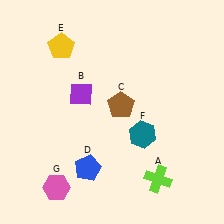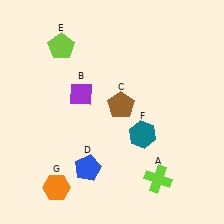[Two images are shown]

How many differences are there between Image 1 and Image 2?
There are 2 differences between the two images.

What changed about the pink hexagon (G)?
In Image 1, G is pink. In Image 2, it changed to orange.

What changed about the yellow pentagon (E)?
In Image 1, E is yellow. In Image 2, it changed to lime.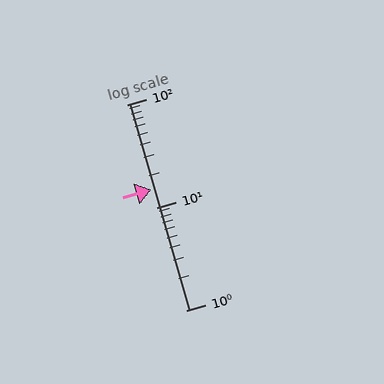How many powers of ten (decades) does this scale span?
The scale spans 2 decades, from 1 to 100.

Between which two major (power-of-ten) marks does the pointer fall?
The pointer is between 10 and 100.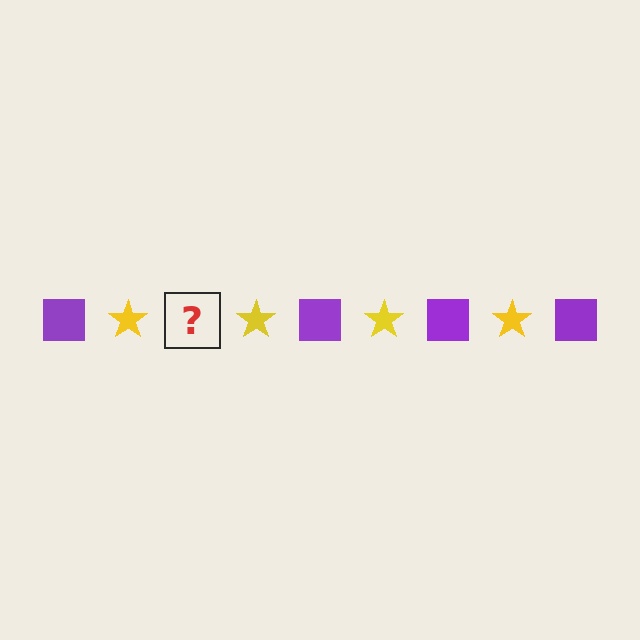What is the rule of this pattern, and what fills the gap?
The rule is that the pattern alternates between purple square and yellow star. The gap should be filled with a purple square.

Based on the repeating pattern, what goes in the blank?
The blank should be a purple square.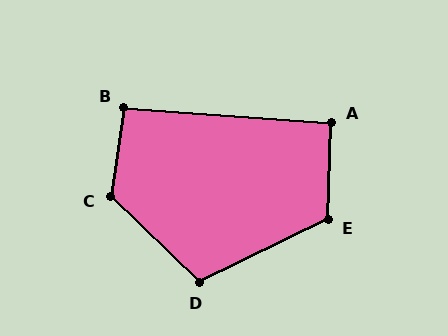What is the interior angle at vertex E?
Approximately 117 degrees (obtuse).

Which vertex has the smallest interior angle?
A, at approximately 92 degrees.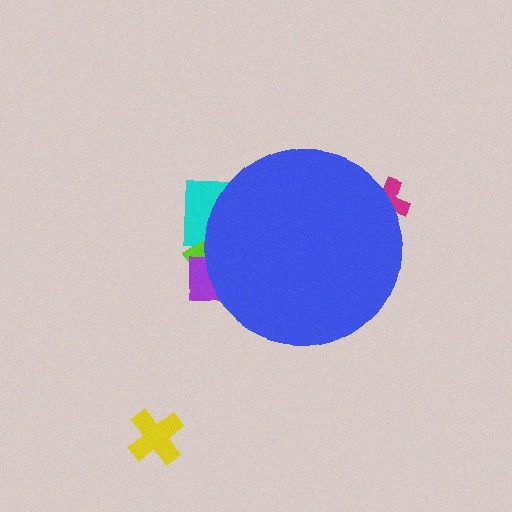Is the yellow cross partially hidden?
No, the yellow cross is fully visible.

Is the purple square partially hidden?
Yes, the purple square is partially hidden behind the blue circle.